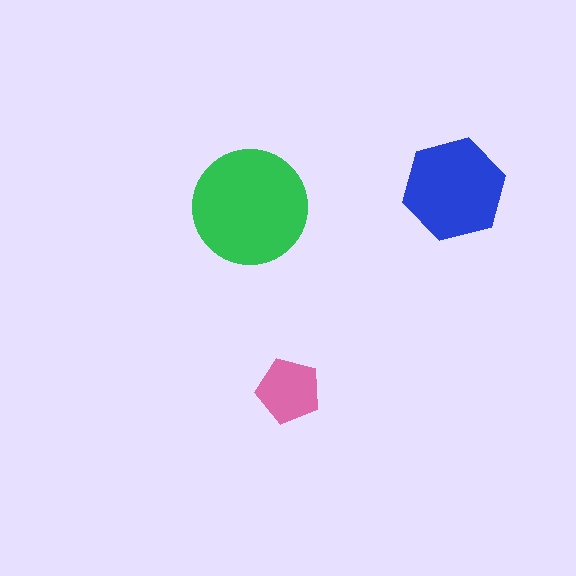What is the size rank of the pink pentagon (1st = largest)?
3rd.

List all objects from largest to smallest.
The green circle, the blue hexagon, the pink pentagon.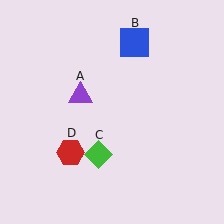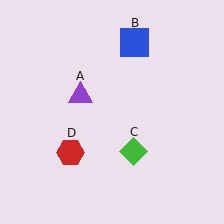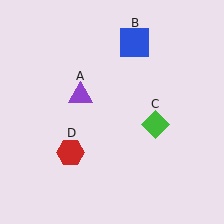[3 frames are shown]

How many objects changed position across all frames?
1 object changed position: green diamond (object C).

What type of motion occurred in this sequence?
The green diamond (object C) rotated counterclockwise around the center of the scene.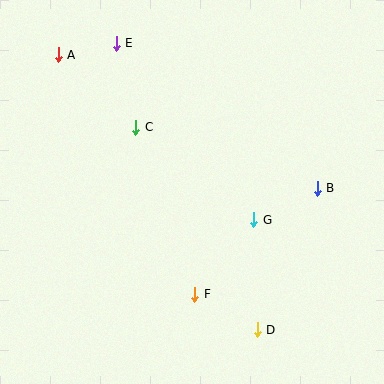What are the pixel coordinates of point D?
Point D is at (257, 330).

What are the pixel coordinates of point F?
Point F is at (195, 294).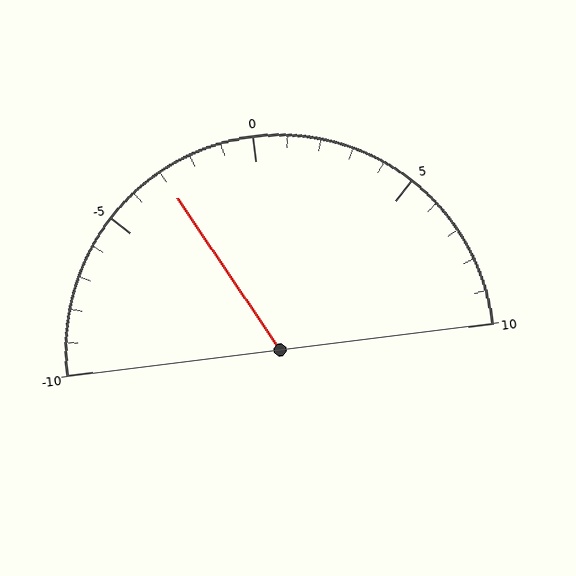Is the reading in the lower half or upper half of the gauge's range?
The reading is in the lower half of the range (-10 to 10).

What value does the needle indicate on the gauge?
The needle indicates approximately -3.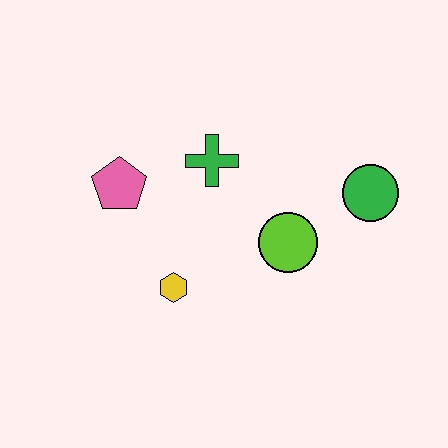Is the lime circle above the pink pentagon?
No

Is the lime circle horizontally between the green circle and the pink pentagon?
Yes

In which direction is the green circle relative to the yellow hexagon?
The green circle is to the right of the yellow hexagon.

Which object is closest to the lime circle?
The green circle is closest to the lime circle.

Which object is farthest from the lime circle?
The pink pentagon is farthest from the lime circle.